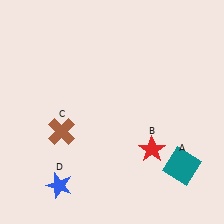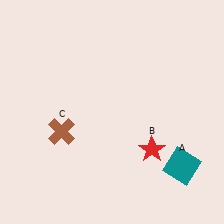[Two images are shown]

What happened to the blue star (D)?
The blue star (D) was removed in Image 2. It was in the bottom-left area of Image 1.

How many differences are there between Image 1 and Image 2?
There is 1 difference between the two images.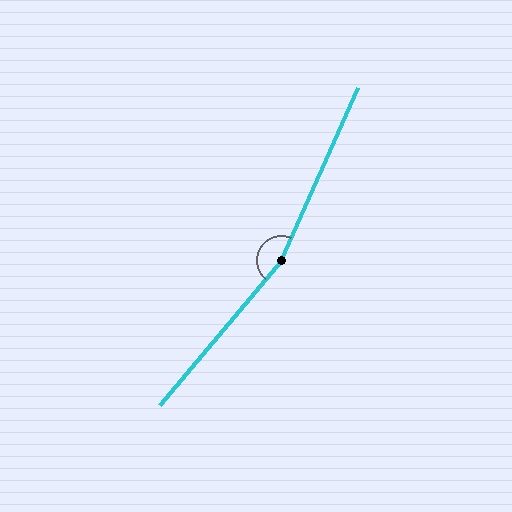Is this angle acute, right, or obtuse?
It is obtuse.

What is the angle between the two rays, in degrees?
Approximately 164 degrees.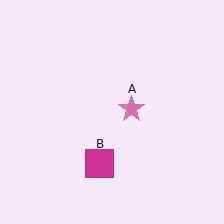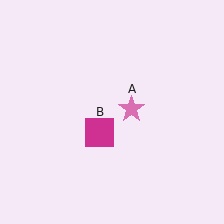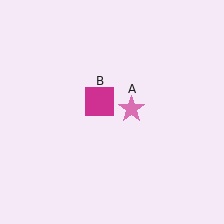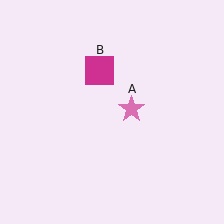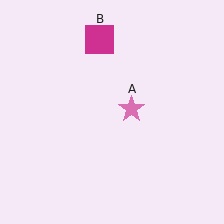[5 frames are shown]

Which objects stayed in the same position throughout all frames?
Pink star (object A) remained stationary.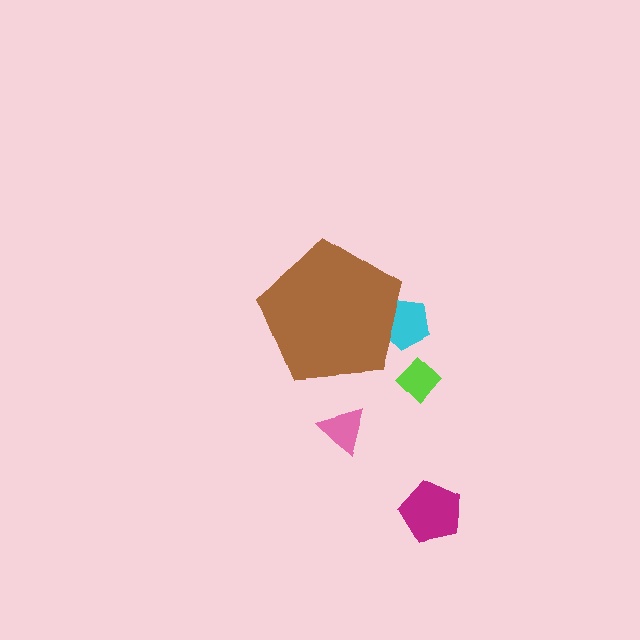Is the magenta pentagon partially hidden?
No, the magenta pentagon is fully visible.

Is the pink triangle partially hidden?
No, the pink triangle is fully visible.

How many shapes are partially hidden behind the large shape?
1 shape is partially hidden.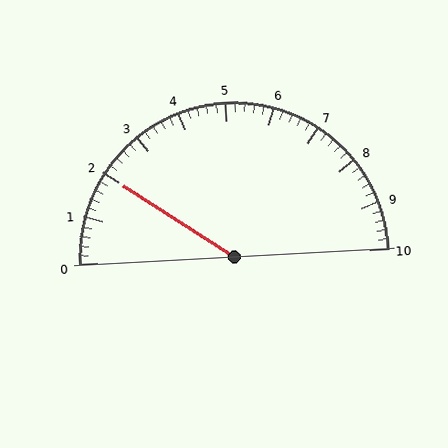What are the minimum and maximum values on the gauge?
The gauge ranges from 0 to 10.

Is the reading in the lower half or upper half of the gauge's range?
The reading is in the lower half of the range (0 to 10).